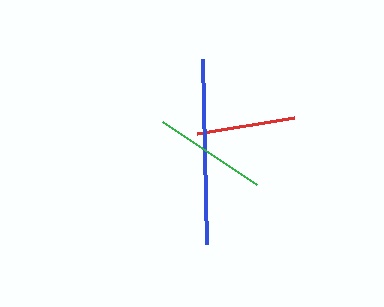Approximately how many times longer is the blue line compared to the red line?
The blue line is approximately 1.9 times the length of the red line.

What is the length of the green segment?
The green segment is approximately 113 pixels long.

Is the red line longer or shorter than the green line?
The green line is longer than the red line.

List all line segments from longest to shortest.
From longest to shortest: blue, green, red.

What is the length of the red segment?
The red segment is approximately 98 pixels long.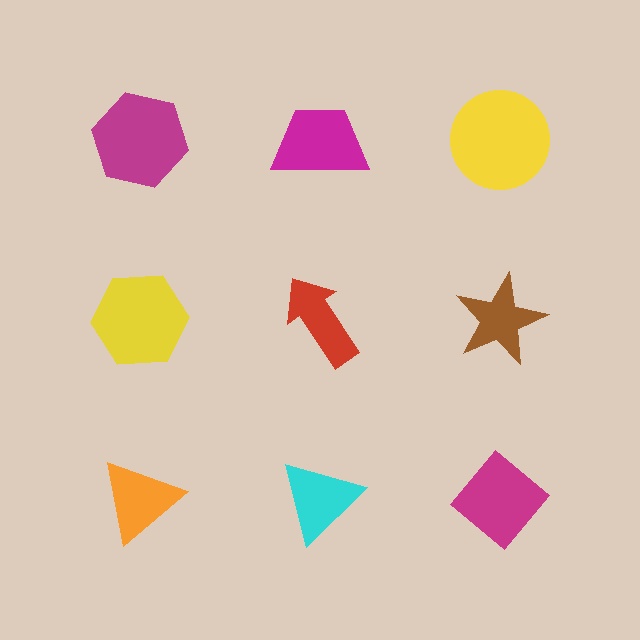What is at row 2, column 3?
A brown star.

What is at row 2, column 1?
A yellow hexagon.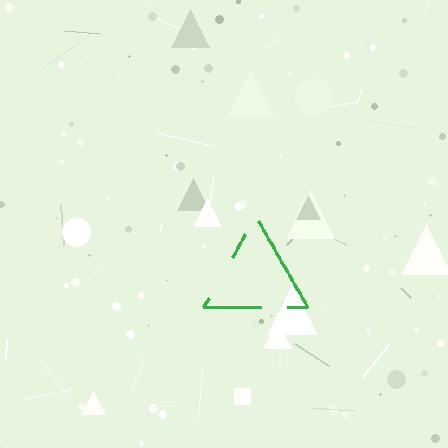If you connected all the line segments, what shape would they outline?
They would outline a triangle.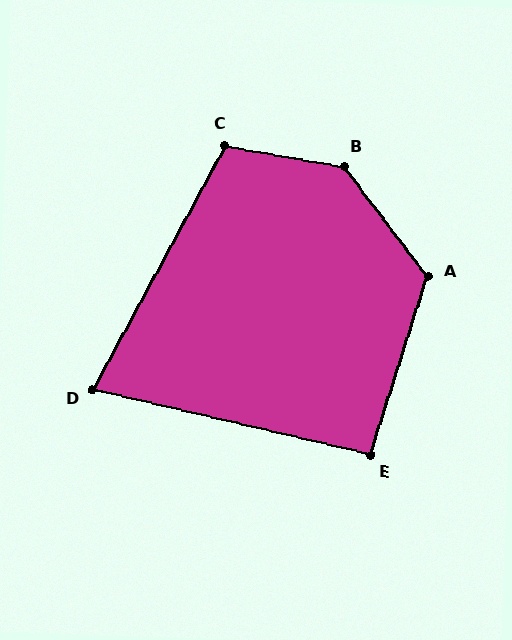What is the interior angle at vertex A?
Approximately 125 degrees (obtuse).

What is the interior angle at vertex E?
Approximately 95 degrees (approximately right).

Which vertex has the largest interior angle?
B, at approximately 137 degrees.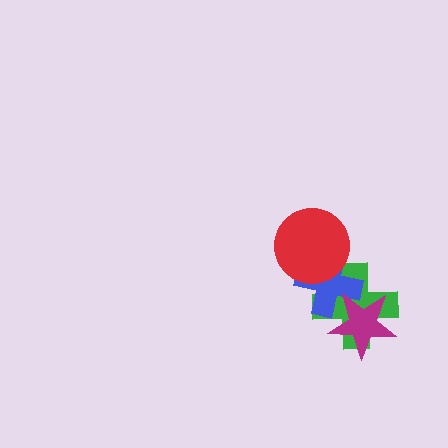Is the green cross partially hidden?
Yes, it is partially covered by another shape.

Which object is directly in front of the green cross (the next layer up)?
The blue cross is directly in front of the green cross.